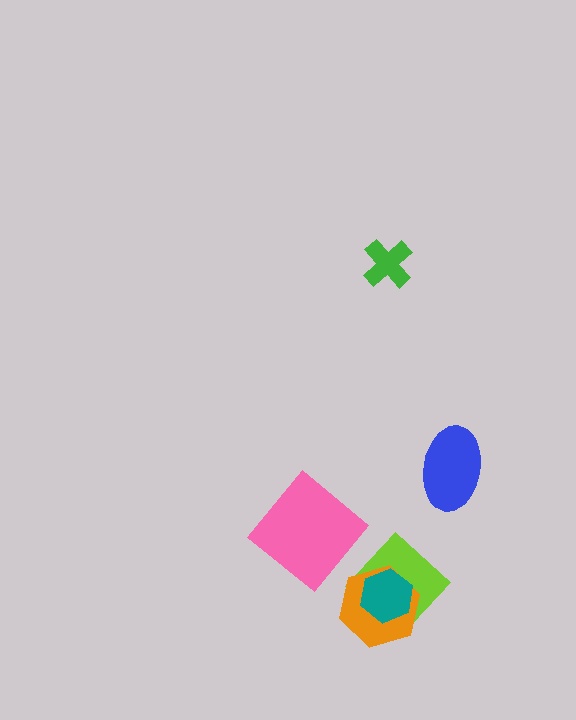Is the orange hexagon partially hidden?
Yes, it is partially covered by another shape.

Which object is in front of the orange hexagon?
The teal hexagon is in front of the orange hexagon.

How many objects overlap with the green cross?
0 objects overlap with the green cross.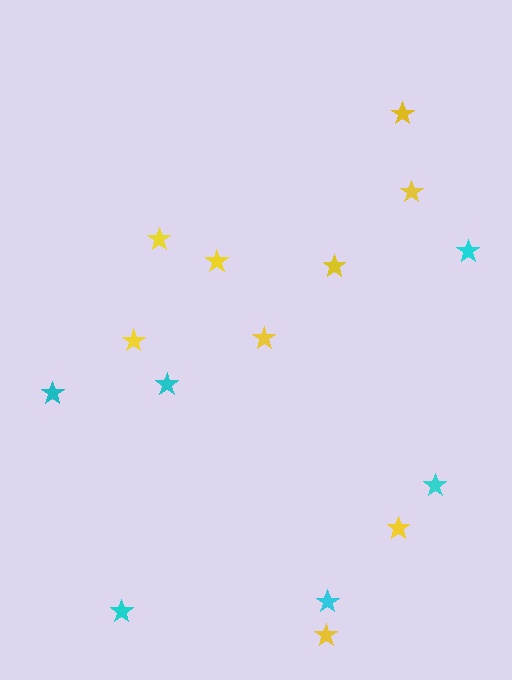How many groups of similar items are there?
There are 2 groups: one group of yellow stars (9) and one group of cyan stars (6).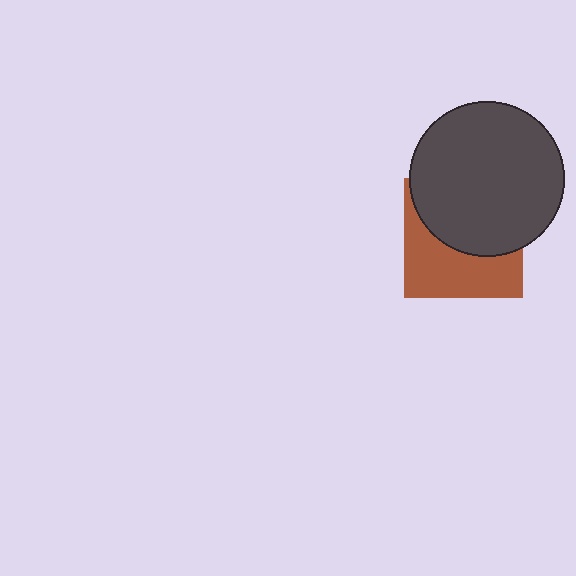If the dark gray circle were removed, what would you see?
You would see the complete brown square.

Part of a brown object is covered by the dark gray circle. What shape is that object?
It is a square.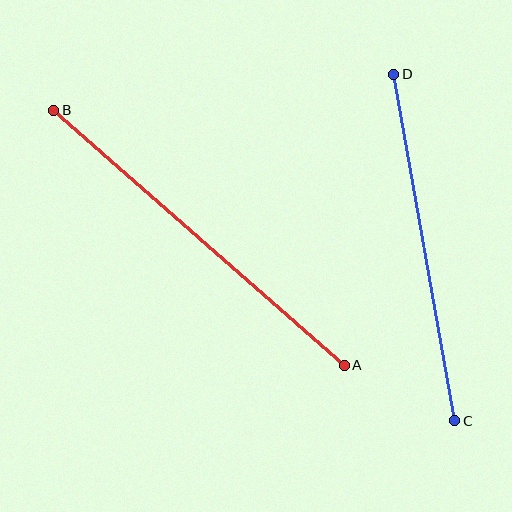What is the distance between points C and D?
The distance is approximately 352 pixels.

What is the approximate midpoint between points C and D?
The midpoint is at approximately (424, 248) pixels.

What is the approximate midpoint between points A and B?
The midpoint is at approximately (199, 238) pixels.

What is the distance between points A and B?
The distance is approximately 387 pixels.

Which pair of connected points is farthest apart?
Points A and B are farthest apart.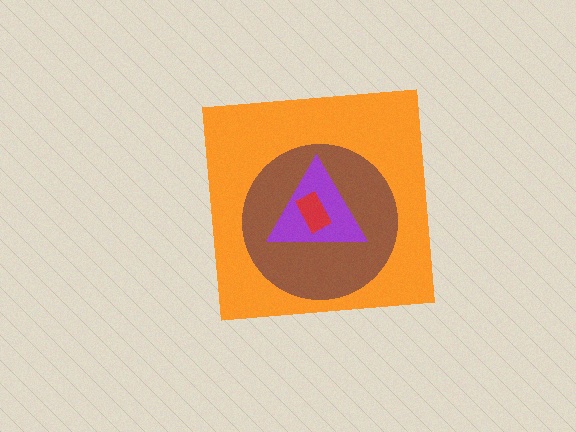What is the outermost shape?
The orange square.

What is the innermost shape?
The red rectangle.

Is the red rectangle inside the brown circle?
Yes.